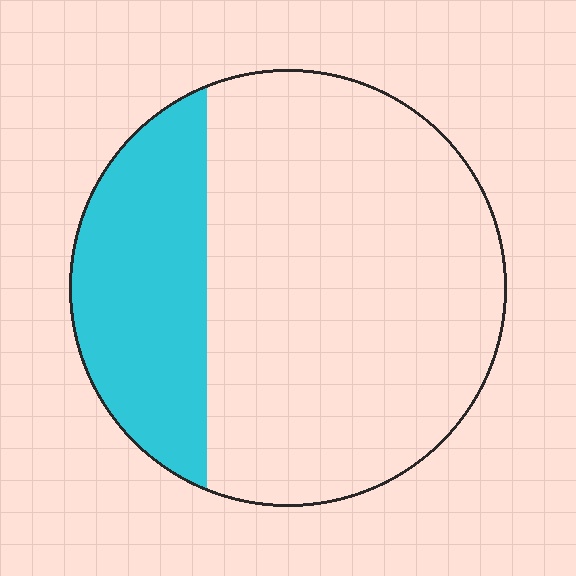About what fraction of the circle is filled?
About one quarter (1/4).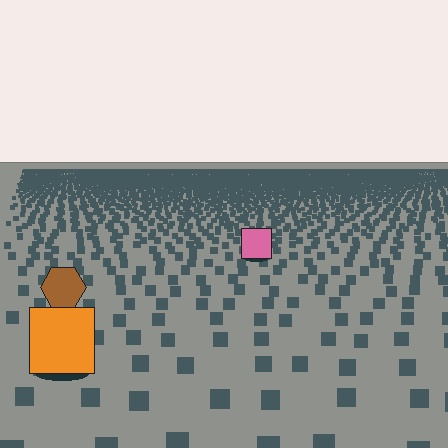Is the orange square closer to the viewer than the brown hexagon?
Yes. The orange square is closer — you can tell from the texture gradient: the ground texture is coarser near it.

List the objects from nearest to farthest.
From nearest to farthest: the orange square, the brown hexagon, the pink square.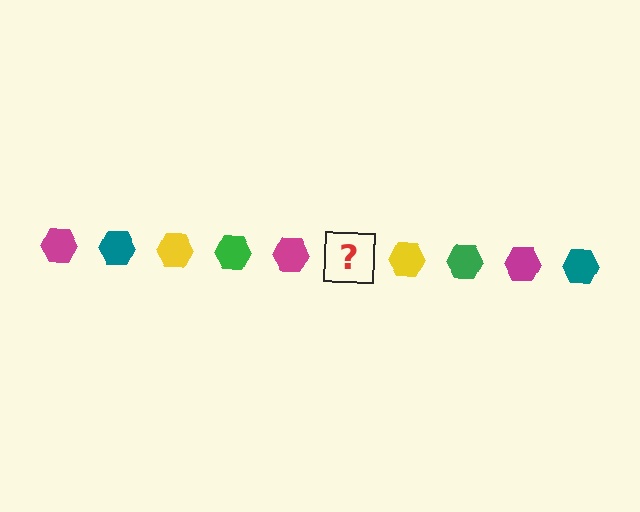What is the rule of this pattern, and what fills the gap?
The rule is that the pattern cycles through magenta, teal, yellow, green hexagons. The gap should be filled with a teal hexagon.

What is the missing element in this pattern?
The missing element is a teal hexagon.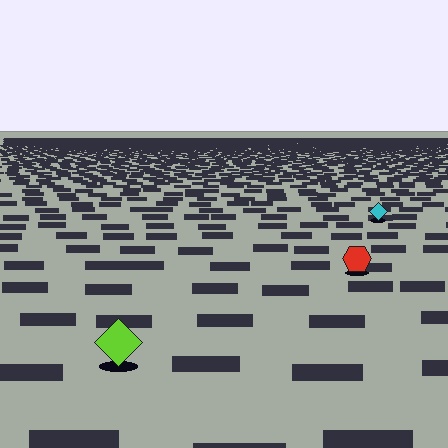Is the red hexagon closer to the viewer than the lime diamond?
No. The lime diamond is closer — you can tell from the texture gradient: the ground texture is coarser near it.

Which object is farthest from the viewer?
The cyan diamond is farthest from the viewer. It appears smaller and the ground texture around it is denser.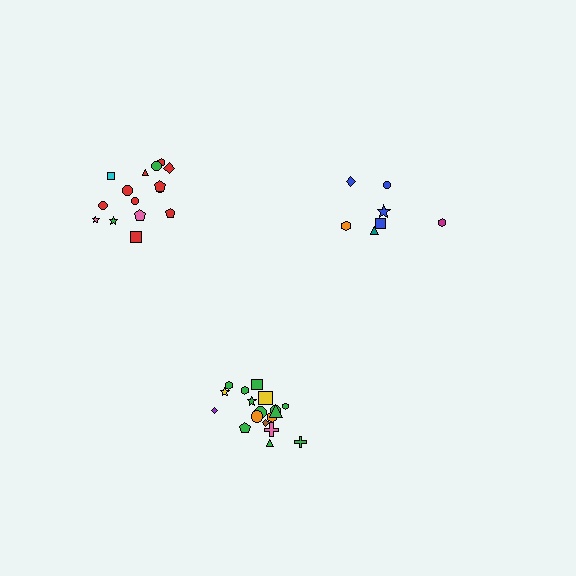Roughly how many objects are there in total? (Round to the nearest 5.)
Roughly 40 objects in total.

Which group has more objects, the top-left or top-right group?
The top-left group.